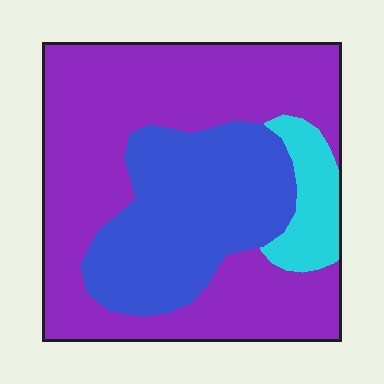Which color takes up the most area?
Purple, at roughly 60%.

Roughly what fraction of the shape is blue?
Blue covers roughly 30% of the shape.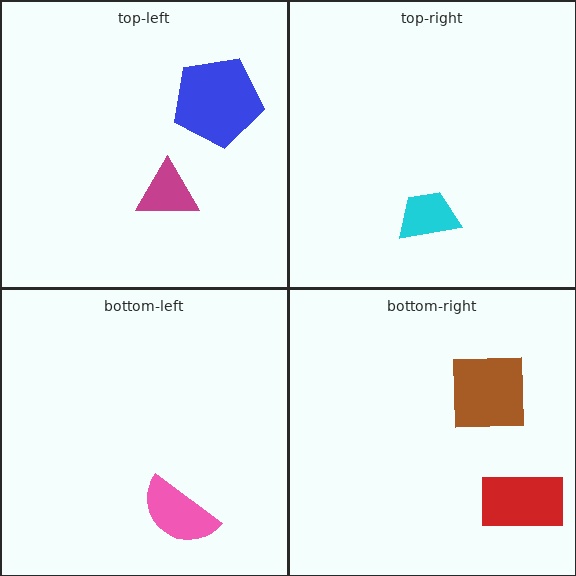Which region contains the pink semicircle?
The bottom-left region.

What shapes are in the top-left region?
The magenta triangle, the blue pentagon.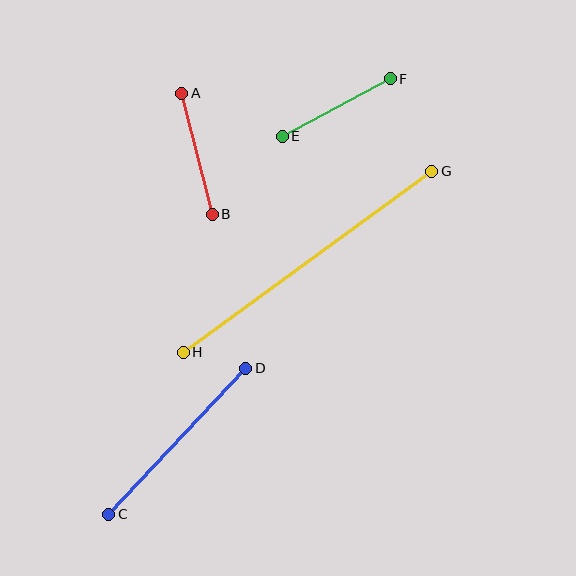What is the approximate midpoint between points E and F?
The midpoint is at approximately (336, 107) pixels.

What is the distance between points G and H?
The distance is approximately 308 pixels.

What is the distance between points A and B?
The distance is approximately 125 pixels.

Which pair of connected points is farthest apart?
Points G and H are farthest apart.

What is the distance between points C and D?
The distance is approximately 200 pixels.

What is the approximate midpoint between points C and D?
The midpoint is at approximately (177, 441) pixels.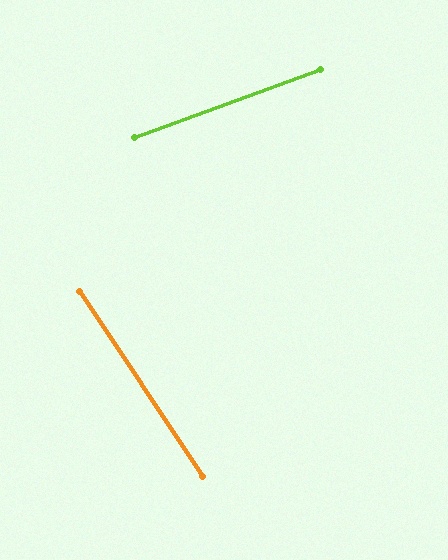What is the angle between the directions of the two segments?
Approximately 76 degrees.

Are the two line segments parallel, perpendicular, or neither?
Neither parallel nor perpendicular — they differ by about 76°.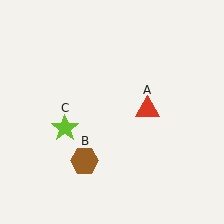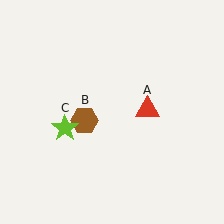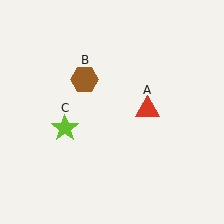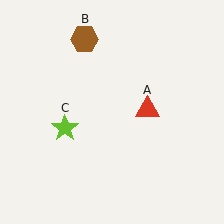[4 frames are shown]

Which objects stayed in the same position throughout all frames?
Red triangle (object A) and lime star (object C) remained stationary.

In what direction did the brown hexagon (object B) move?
The brown hexagon (object B) moved up.